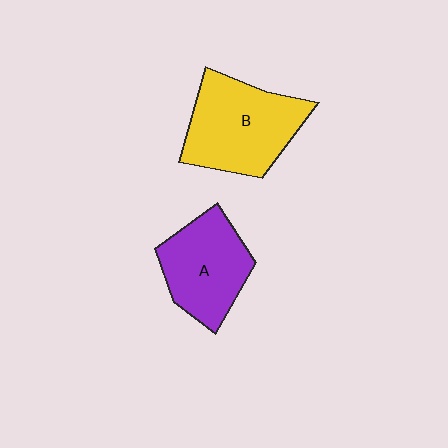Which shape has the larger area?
Shape B (yellow).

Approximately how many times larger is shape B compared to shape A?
Approximately 1.2 times.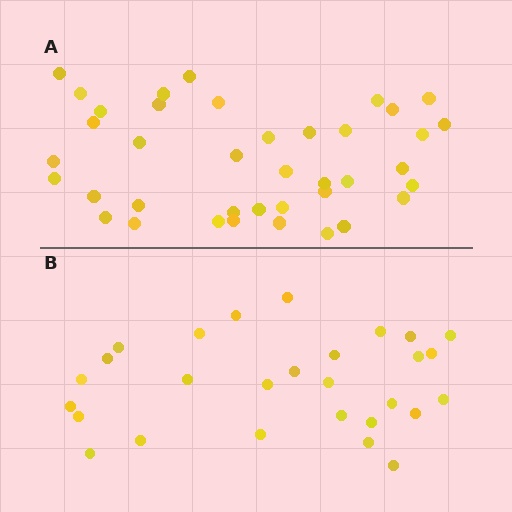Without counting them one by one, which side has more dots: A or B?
Region A (the top region) has more dots.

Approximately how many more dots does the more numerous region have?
Region A has roughly 12 or so more dots than region B.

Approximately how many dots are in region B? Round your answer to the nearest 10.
About 30 dots. (The exact count is 28, which rounds to 30.)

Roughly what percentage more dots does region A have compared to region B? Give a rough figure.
About 40% more.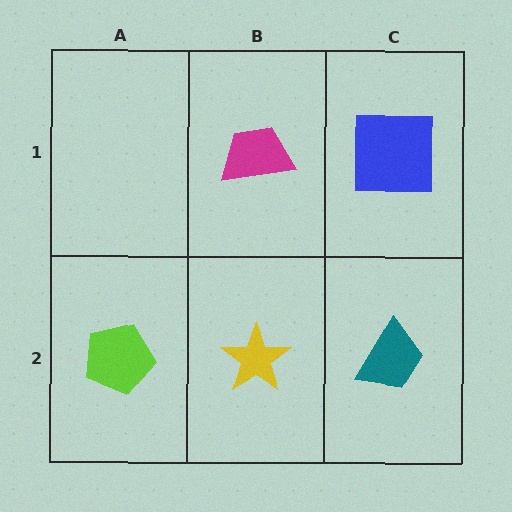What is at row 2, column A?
A lime pentagon.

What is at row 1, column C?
A blue square.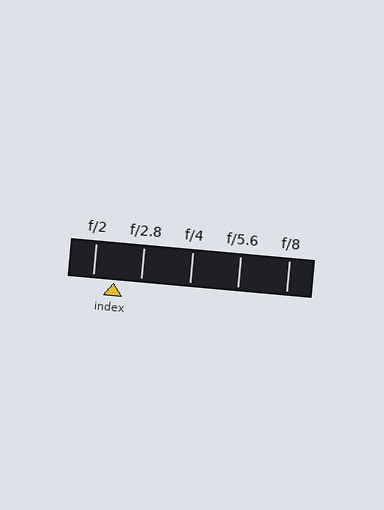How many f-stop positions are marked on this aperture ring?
There are 5 f-stop positions marked.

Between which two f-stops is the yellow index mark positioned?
The index mark is between f/2 and f/2.8.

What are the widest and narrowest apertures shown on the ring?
The widest aperture shown is f/2 and the narrowest is f/8.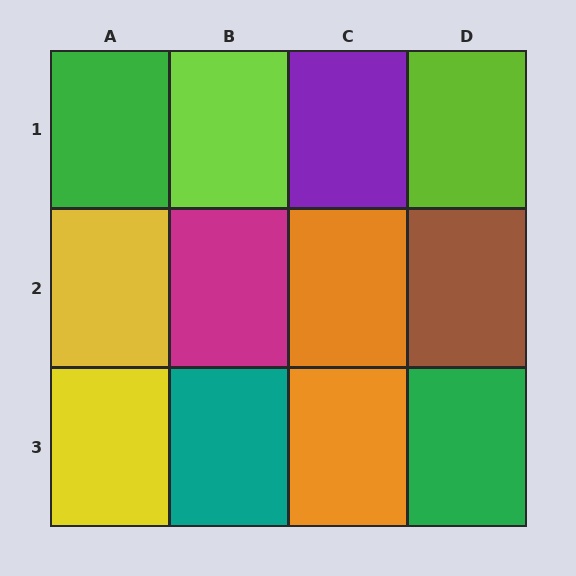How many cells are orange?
2 cells are orange.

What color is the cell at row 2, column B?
Magenta.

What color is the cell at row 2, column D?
Brown.